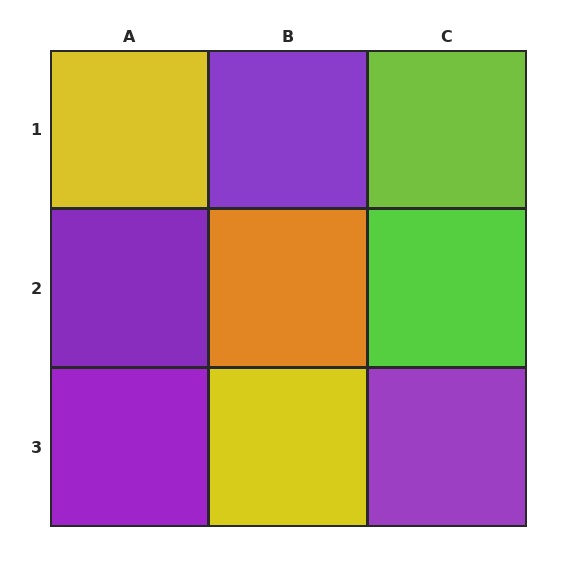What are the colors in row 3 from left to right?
Purple, yellow, purple.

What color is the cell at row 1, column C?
Lime.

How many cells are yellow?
2 cells are yellow.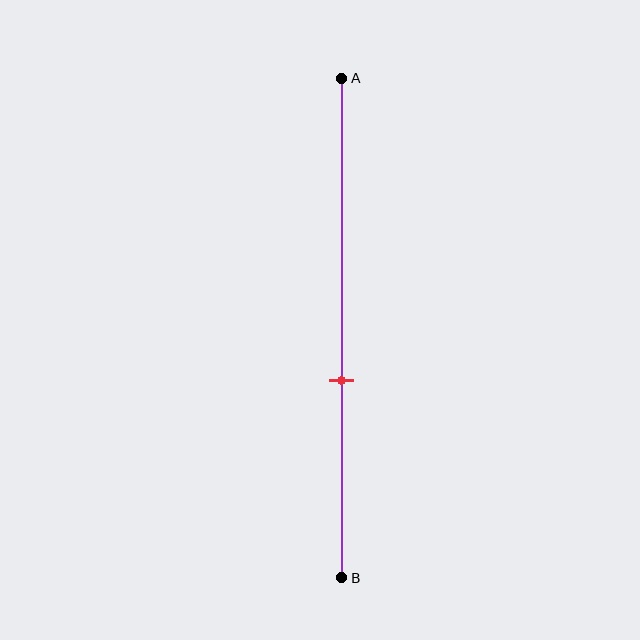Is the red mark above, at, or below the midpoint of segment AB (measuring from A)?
The red mark is below the midpoint of segment AB.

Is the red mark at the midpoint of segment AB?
No, the mark is at about 60% from A, not at the 50% midpoint.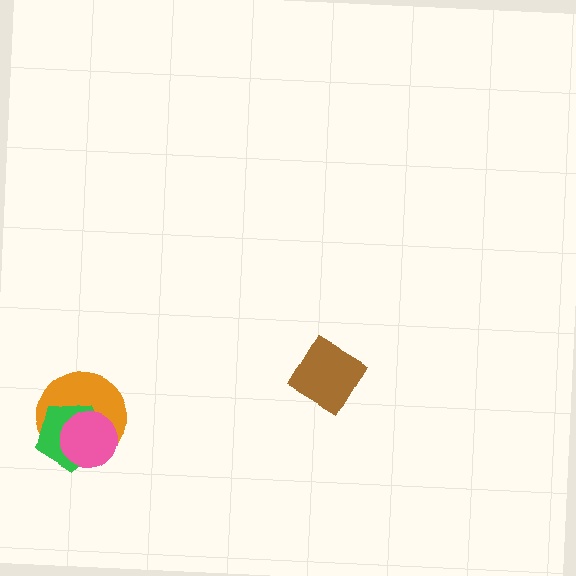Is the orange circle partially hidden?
Yes, it is partially covered by another shape.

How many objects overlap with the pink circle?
2 objects overlap with the pink circle.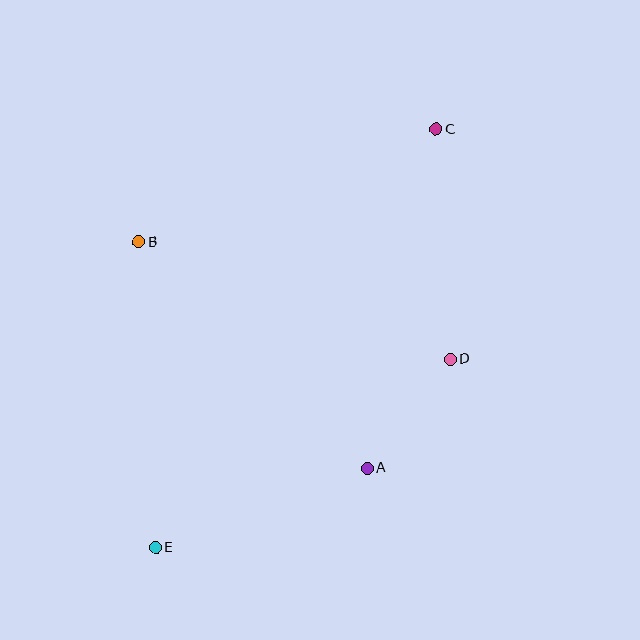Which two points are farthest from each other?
Points C and E are farthest from each other.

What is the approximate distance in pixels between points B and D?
The distance between B and D is approximately 333 pixels.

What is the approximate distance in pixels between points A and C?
The distance between A and C is approximately 346 pixels.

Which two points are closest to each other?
Points A and D are closest to each other.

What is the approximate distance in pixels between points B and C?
The distance between B and C is approximately 318 pixels.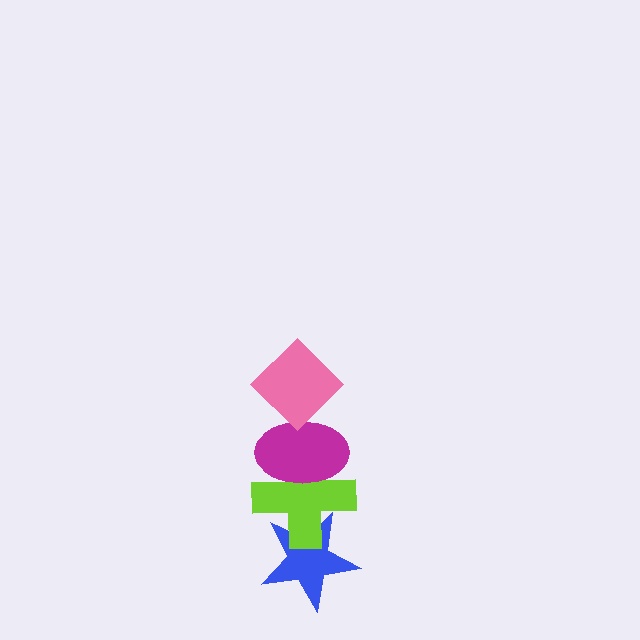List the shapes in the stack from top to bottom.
From top to bottom: the pink diamond, the magenta ellipse, the lime cross, the blue star.